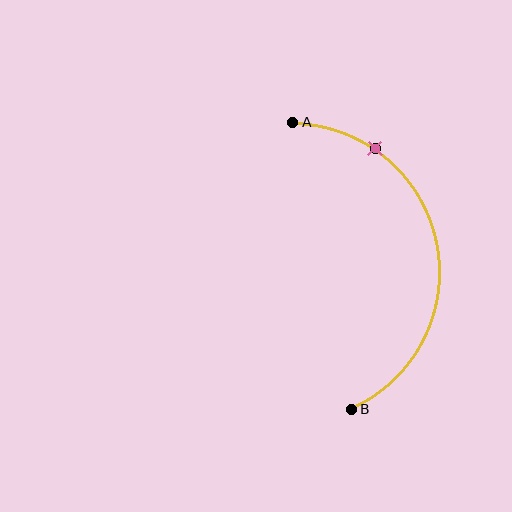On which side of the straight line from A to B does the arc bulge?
The arc bulges to the right of the straight line connecting A and B.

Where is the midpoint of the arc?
The arc midpoint is the point on the curve farthest from the straight line joining A and B. It sits to the right of that line.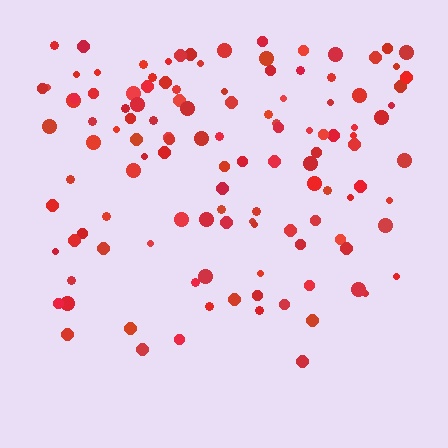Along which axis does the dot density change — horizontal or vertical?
Vertical.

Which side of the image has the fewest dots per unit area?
The bottom.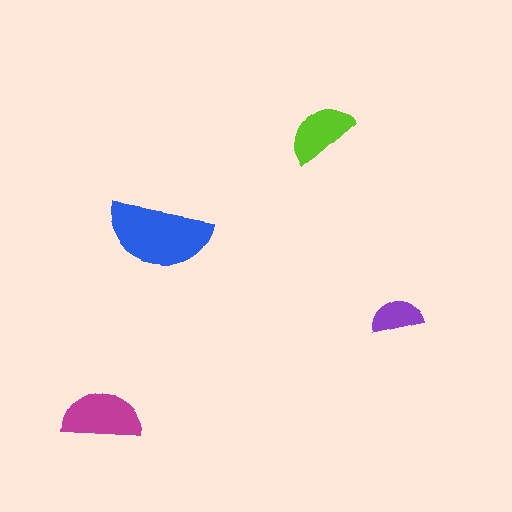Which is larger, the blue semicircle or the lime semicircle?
The blue one.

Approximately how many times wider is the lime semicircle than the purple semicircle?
About 1.5 times wider.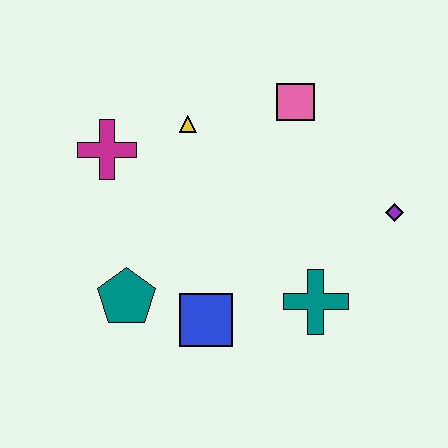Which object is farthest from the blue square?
The pink square is farthest from the blue square.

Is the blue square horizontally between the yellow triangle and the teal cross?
Yes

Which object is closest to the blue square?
The teal pentagon is closest to the blue square.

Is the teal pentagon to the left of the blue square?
Yes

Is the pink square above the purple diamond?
Yes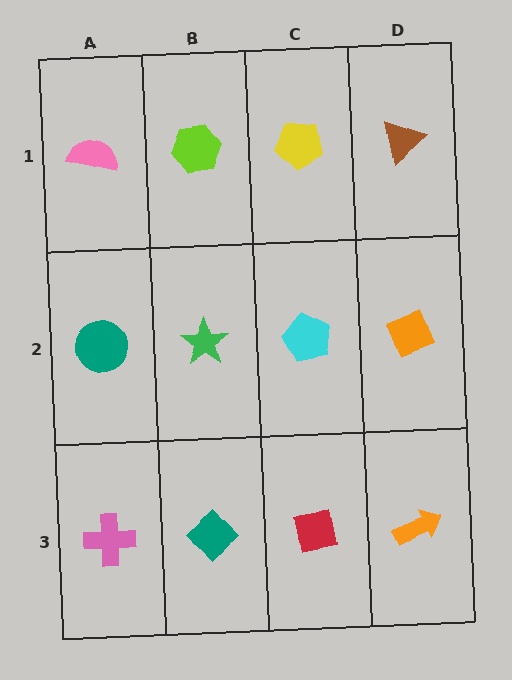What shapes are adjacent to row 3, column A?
A teal circle (row 2, column A), a teal diamond (row 3, column B).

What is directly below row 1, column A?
A teal circle.